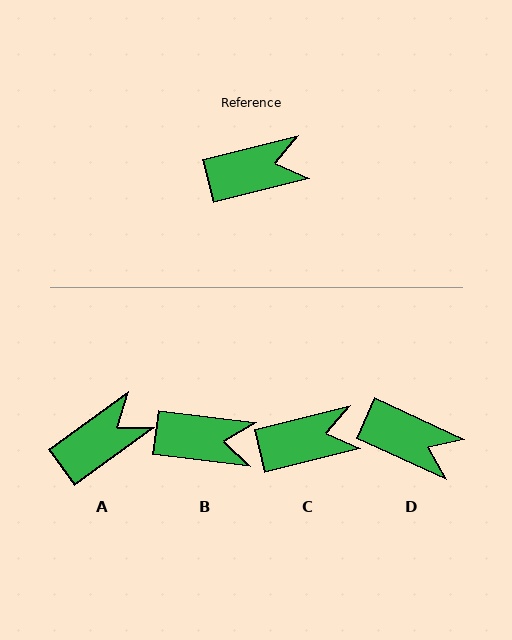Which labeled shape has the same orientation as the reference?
C.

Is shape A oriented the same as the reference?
No, it is off by about 22 degrees.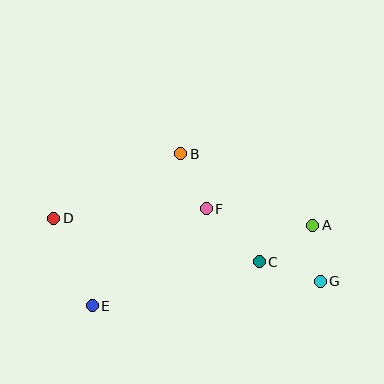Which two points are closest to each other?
Points A and G are closest to each other.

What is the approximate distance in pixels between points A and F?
The distance between A and F is approximately 107 pixels.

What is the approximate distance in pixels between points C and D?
The distance between C and D is approximately 210 pixels.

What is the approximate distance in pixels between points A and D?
The distance between A and D is approximately 259 pixels.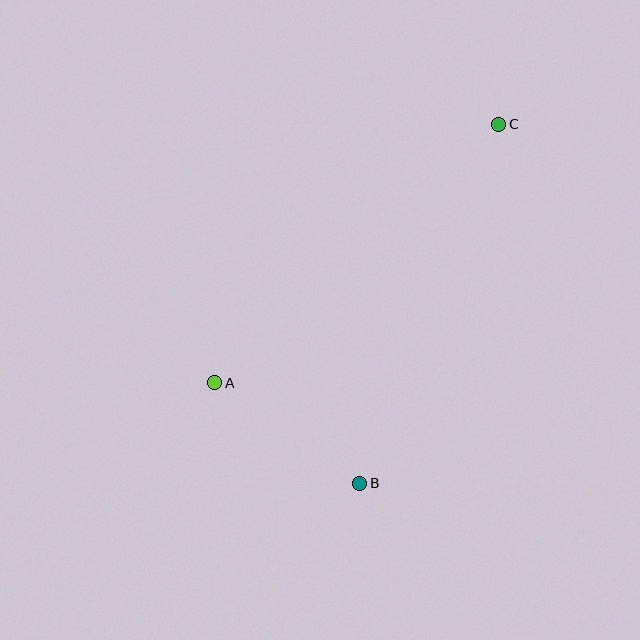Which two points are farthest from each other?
Points B and C are farthest from each other.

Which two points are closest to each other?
Points A and B are closest to each other.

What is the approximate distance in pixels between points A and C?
The distance between A and C is approximately 384 pixels.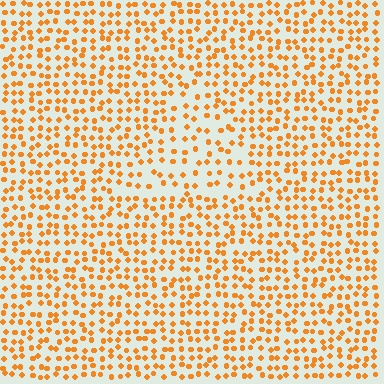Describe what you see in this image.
The image contains small orange elements arranged at two different densities. A triangle-shaped region is visible where the elements are less densely packed than the surrounding area.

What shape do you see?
I see a triangle.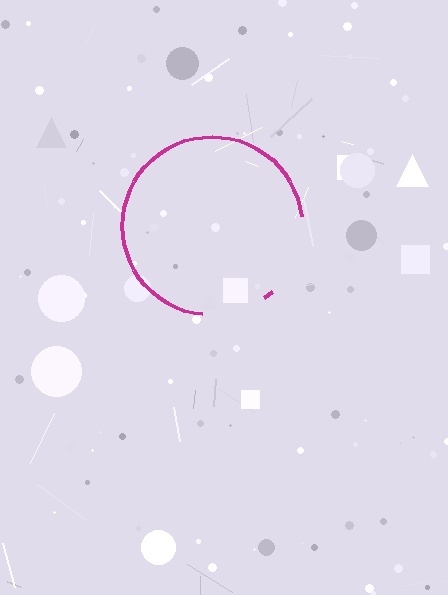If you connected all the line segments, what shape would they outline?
They would outline a circle.